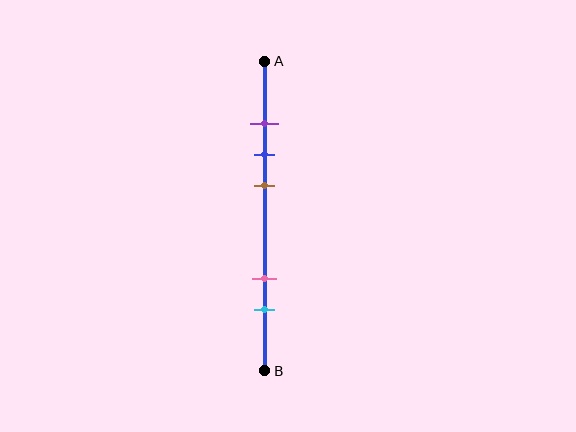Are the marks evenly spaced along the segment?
No, the marks are not evenly spaced.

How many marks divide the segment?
There are 5 marks dividing the segment.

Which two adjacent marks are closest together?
The purple and blue marks are the closest adjacent pair.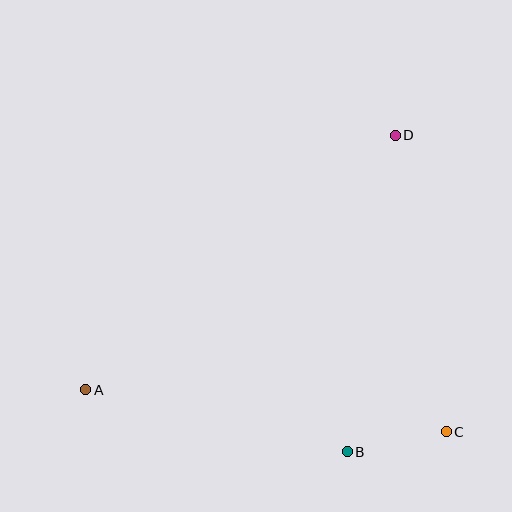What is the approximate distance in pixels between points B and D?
The distance between B and D is approximately 320 pixels.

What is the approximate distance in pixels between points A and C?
The distance between A and C is approximately 363 pixels.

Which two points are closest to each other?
Points B and C are closest to each other.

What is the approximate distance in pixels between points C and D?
The distance between C and D is approximately 301 pixels.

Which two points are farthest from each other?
Points A and D are farthest from each other.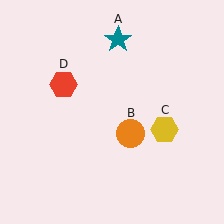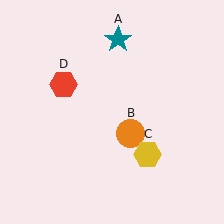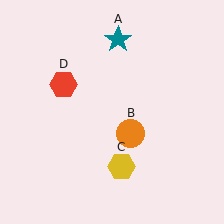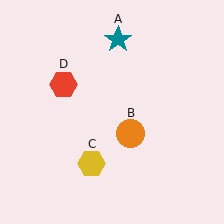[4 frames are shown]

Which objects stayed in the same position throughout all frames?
Teal star (object A) and orange circle (object B) and red hexagon (object D) remained stationary.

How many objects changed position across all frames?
1 object changed position: yellow hexagon (object C).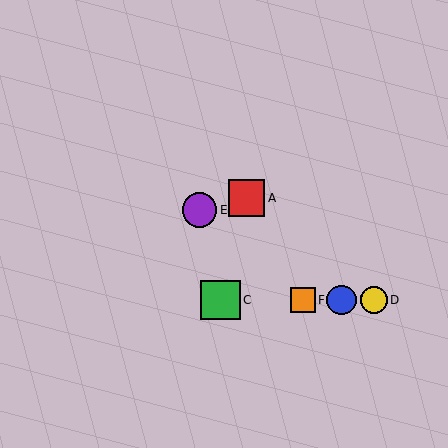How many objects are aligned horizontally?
4 objects (B, C, D, F) are aligned horizontally.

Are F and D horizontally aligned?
Yes, both are at y≈300.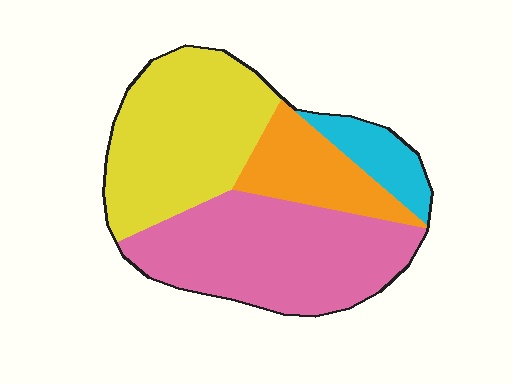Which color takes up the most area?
Pink, at roughly 40%.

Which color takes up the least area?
Cyan, at roughly 10%.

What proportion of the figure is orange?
Orange takes up about one sixth (1/6) of the figure.